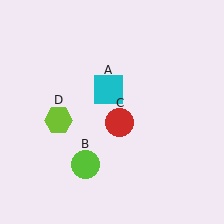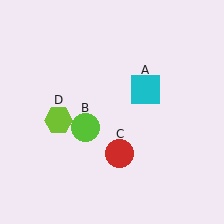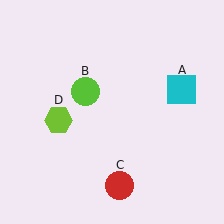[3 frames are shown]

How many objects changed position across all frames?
3 objects changed position: cyan square (object A), lime circle (object B), red circle (object C).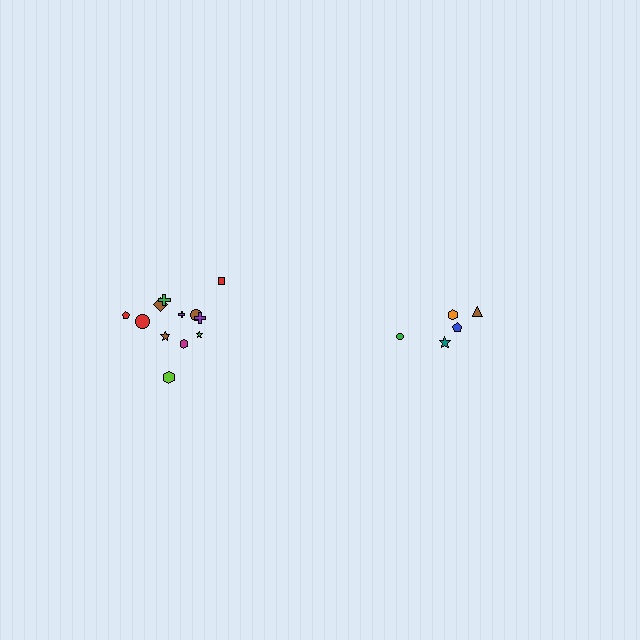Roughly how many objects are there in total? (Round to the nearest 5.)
Roughly 15 objects in total.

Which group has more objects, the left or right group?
The left group.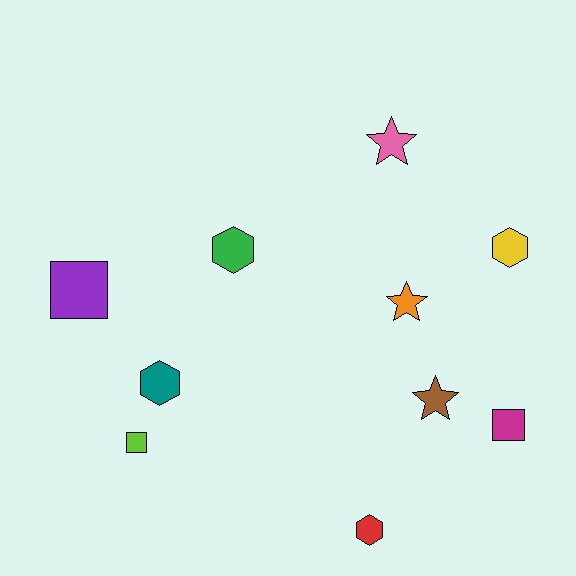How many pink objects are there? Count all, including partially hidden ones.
There is 1 pink object.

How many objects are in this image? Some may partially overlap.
There are 10 objects.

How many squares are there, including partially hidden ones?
There are 3 squares.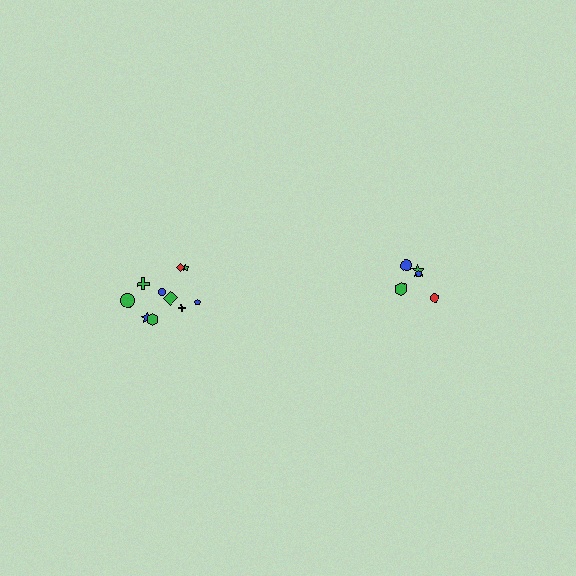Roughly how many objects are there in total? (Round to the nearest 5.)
Roughly 15 objects in total.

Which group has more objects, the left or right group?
The left group.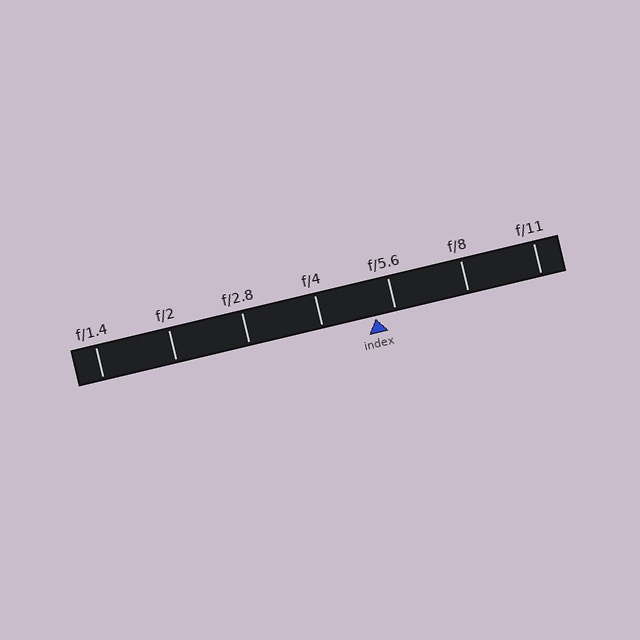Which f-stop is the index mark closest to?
The index mark is closest to f/5.6.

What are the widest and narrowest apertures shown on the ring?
The widest aperture shown is f/1.4 and the narrowest is f/11.